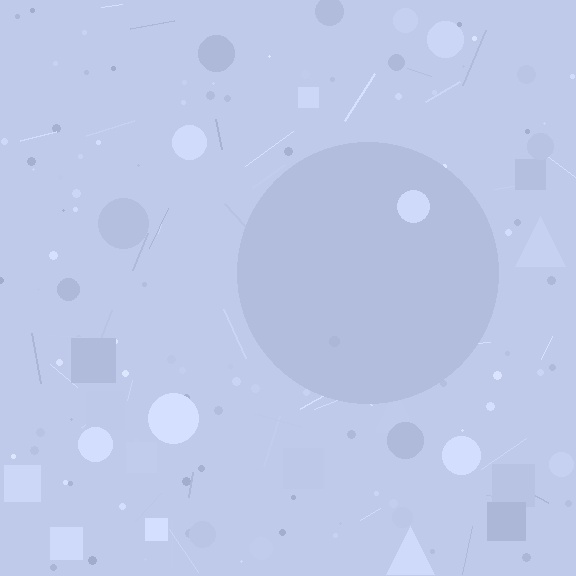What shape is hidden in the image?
A circle is hidden in the image.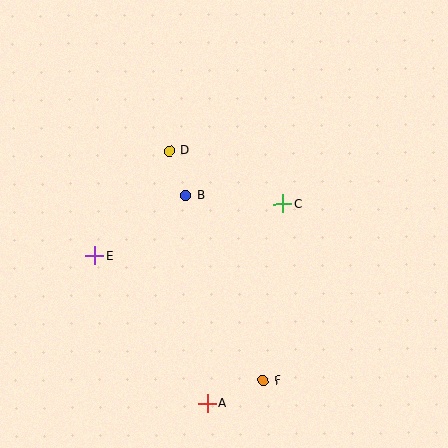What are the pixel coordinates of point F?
Point F is at (263, 380).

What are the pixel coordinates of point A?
Point A is at (207, 404).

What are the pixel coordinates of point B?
Point B is at (185, 196).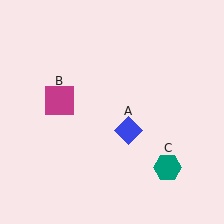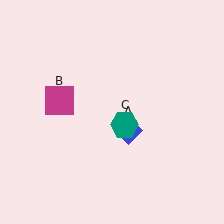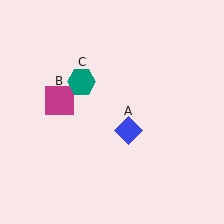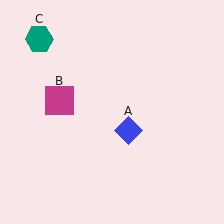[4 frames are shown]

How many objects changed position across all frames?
1 object changed position: teal hexagon (object C).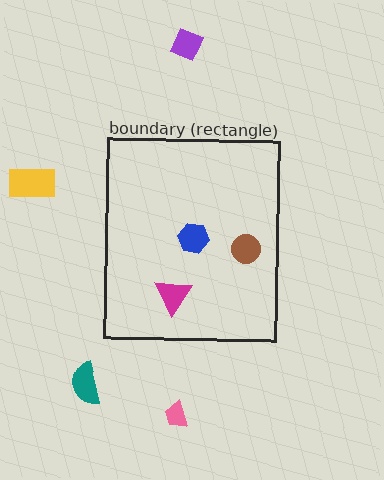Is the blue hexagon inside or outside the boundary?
Inside.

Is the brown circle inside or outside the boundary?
Inside.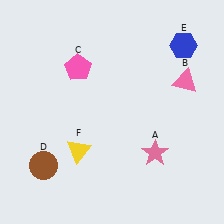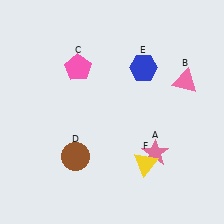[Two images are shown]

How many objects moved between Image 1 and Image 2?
3 objects moved between the two images.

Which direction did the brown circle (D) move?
The brown circle (D) moved right.